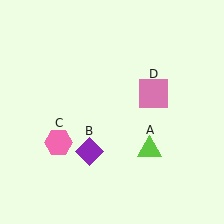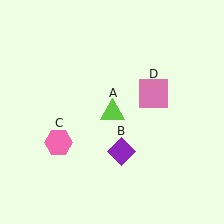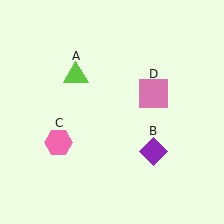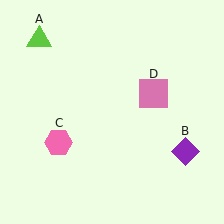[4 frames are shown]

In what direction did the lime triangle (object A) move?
The lime triangle (object A) moved up and to the left.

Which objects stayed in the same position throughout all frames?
Pink hexagon (object C) and pink square (object D) remained stationary.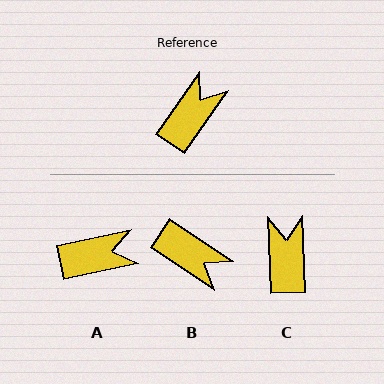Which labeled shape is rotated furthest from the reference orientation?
B, about 89 degrees away.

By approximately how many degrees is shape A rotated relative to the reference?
Approximately 43 degrees clockwise.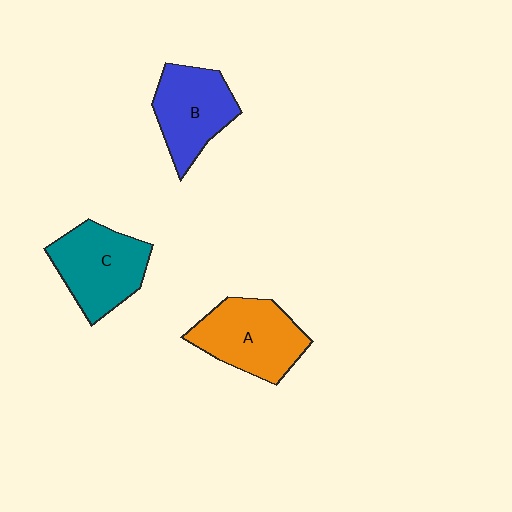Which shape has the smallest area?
Shape B (blue).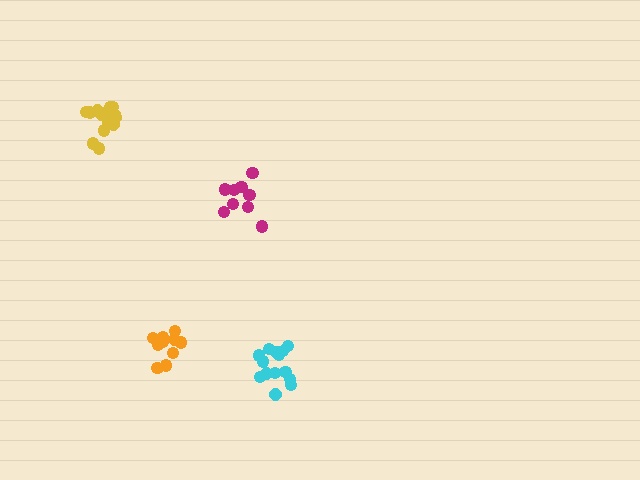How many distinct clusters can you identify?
There are 4 distinct clusters.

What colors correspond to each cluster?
The clusters are colored: yellow, cyan, magenta, orange.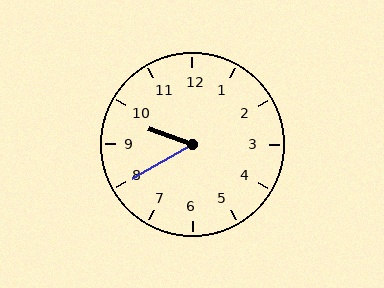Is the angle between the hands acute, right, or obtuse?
It is acute.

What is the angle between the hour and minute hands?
Approximately 50 degrees.